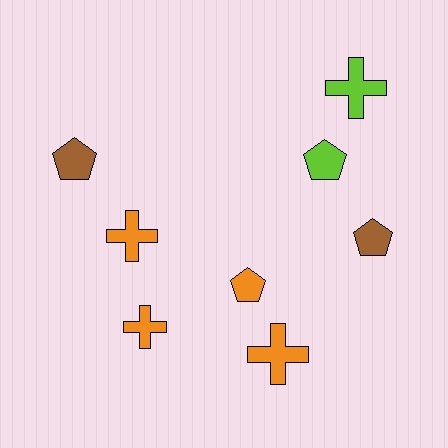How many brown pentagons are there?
There are 2 brown pentagons.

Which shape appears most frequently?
Pentagon, with 4 objects.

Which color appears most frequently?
Orange, with 4 objects.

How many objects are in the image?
There are 8 objects.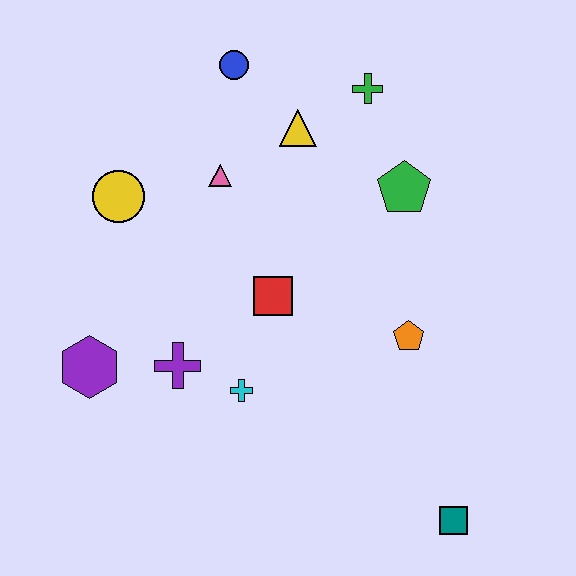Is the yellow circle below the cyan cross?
No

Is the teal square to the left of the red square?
No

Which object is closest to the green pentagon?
The green cross is closest to the green pentagon.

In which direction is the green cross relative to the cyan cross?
The green cross is above the cyan cross.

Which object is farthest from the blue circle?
The teal square is farthest from the blue circle.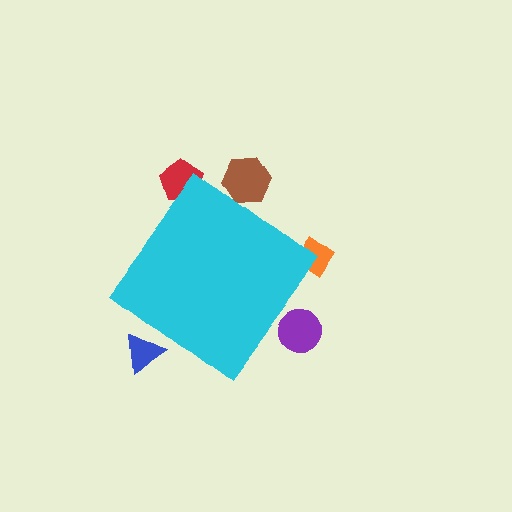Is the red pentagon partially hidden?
Yes, the red pentagon is partially hidden behind the cyan diamond.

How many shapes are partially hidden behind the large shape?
5 shapes are partially hidden.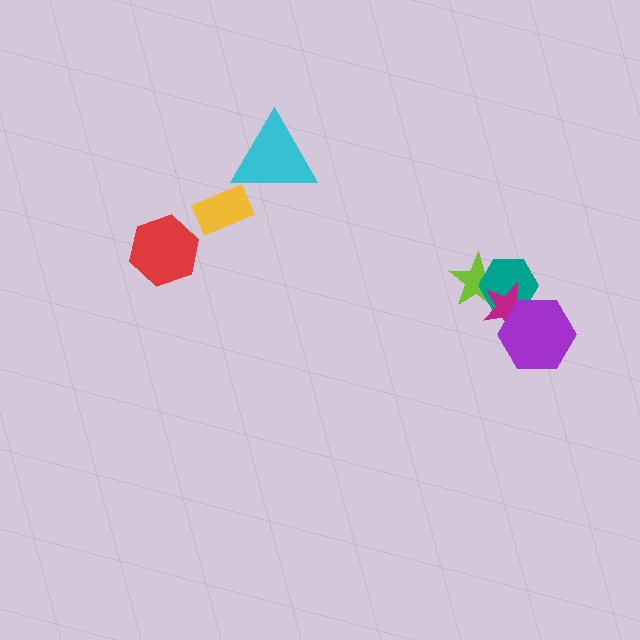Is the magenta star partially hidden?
Yes, it is partially covered by another shape.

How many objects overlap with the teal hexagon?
3 objects overlap with the teal hexagon.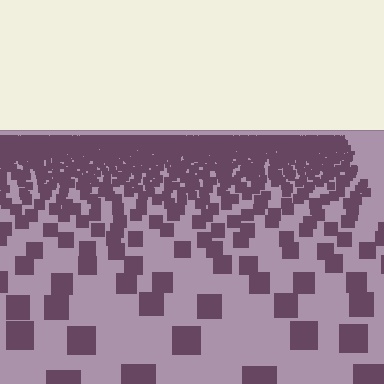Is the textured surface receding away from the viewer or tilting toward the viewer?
The surface is receding away from the viewer. Texture elements get smaller and denser toward the top.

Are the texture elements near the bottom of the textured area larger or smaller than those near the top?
Larger. Near the bottom, elements are closer to the viewer and appear at a bigger on-screen size.